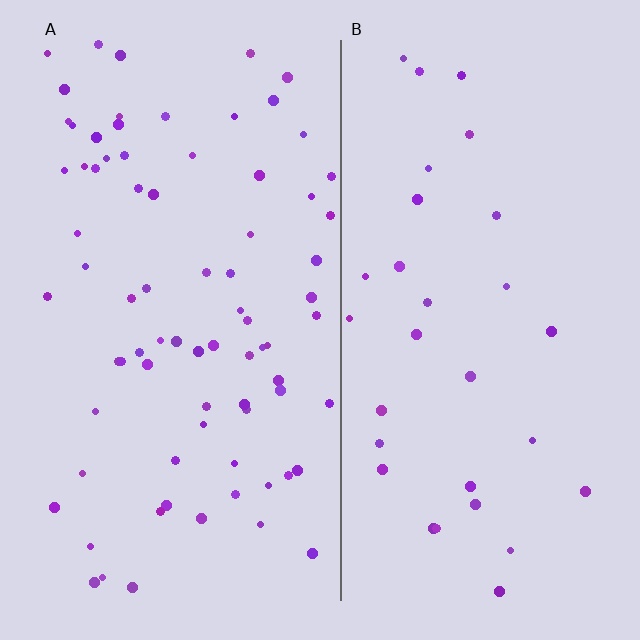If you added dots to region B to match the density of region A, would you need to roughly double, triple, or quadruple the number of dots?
Approximately triple.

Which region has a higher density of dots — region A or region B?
A (the left).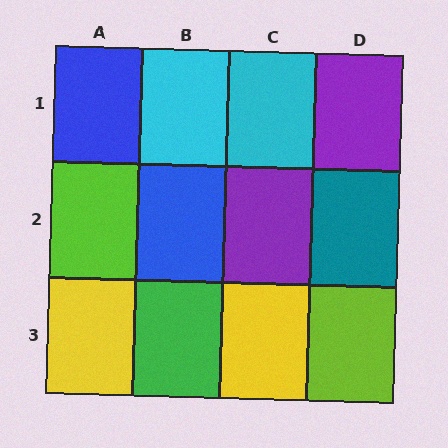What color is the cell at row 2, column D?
Teal.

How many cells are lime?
2 cells are lime.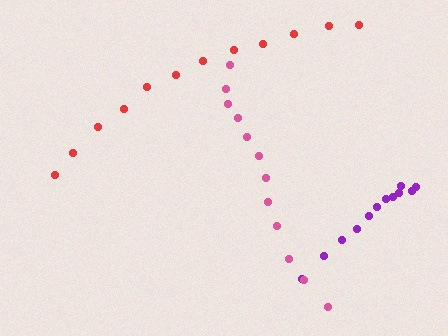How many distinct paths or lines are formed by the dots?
There are 3 distinct paths.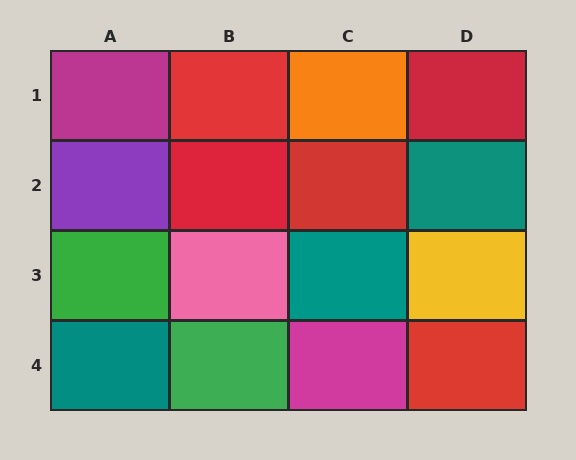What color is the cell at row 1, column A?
Magenta.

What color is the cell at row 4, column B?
Green.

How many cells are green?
2 cells are green.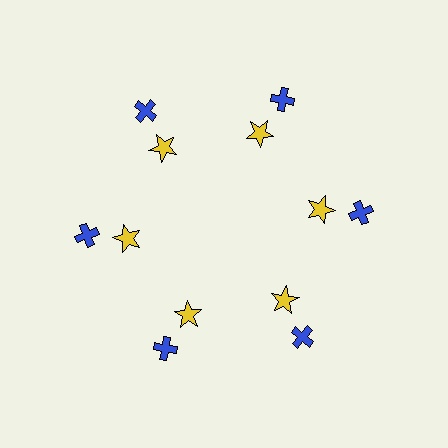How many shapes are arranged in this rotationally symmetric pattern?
There are 12 shapes, arranged in 6 groups of 2.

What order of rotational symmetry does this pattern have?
This pattern has 6-fold rotational symmetry.